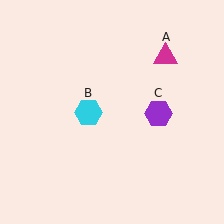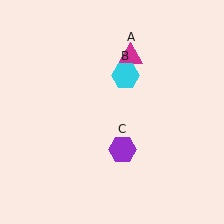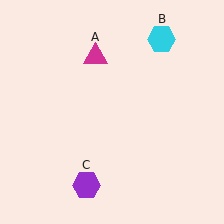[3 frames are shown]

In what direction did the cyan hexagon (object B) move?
The cyan hexagon (object B) moved up and to the right.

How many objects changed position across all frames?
3 objects changed position: magenta triangle (object A), cyan hexagon (object B), purple hexagon (object C).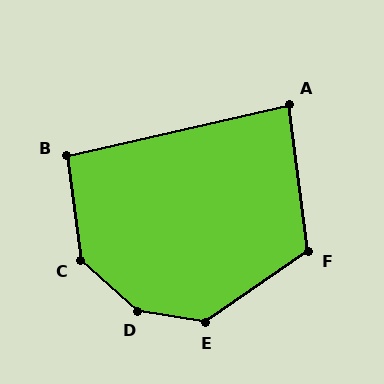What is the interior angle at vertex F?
Approximately 117 degrees (obtuse).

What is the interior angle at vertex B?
Approximately 95 degrees (obtuse).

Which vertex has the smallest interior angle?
A, at approximately 85 degrees.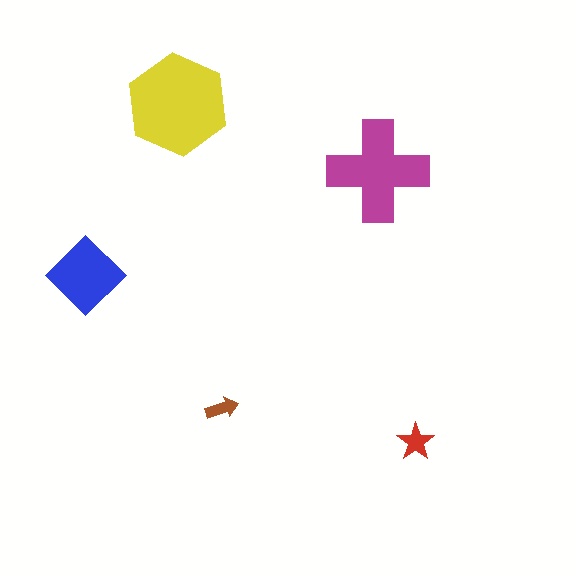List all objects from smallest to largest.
The brown arrow, the red star, the blue diamond, the magenta cross, the yellow hexagon.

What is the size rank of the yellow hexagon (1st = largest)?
1st.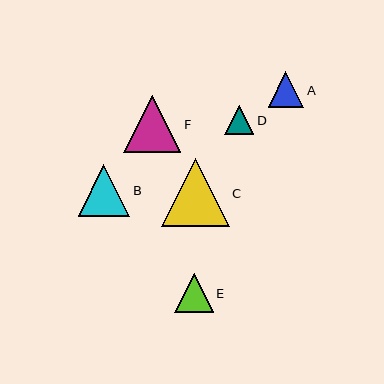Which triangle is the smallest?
Triangle D is the smallest with a size of approximately 29 pixels.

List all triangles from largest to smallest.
From largest to smallest: C, F, B, E, A, D.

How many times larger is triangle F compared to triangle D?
Triangle F is approximately 2.0 times the size of triangle D.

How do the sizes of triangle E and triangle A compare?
Triangle E and triangle A are approximately the same size.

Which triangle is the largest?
Triangle C is the largest with a size of approximately 68 pixels.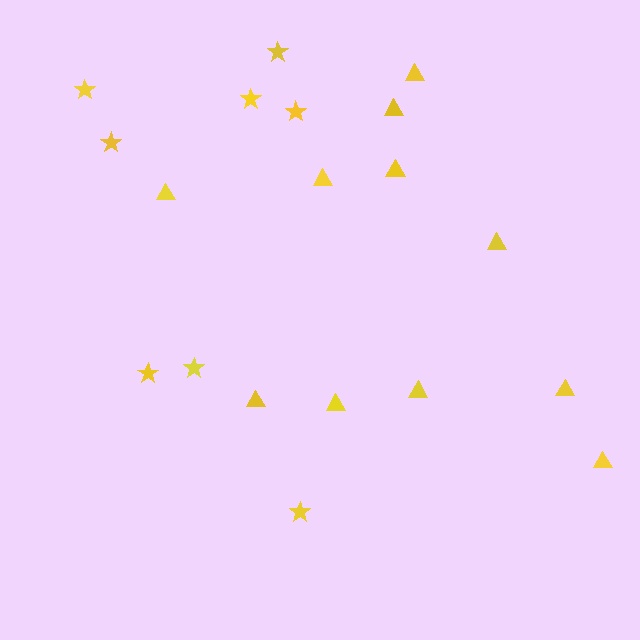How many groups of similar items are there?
There are 2 groups: one group of stars (8) and one group of triangles (11).